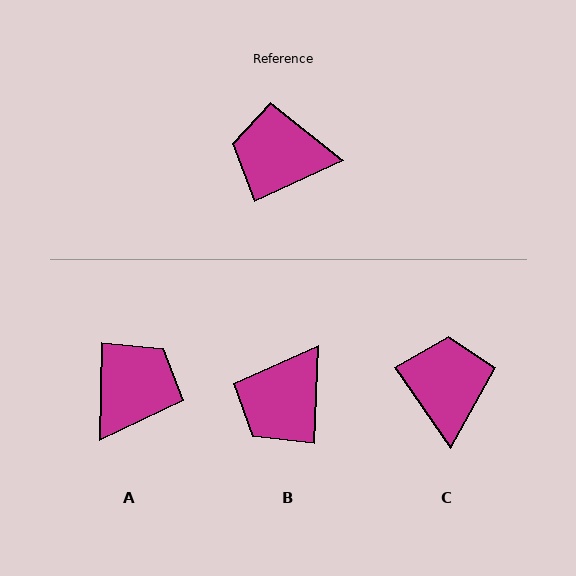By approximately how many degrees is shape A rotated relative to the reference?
Approximately 116 degrees clockwise.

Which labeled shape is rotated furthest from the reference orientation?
A, about 116 degrees away.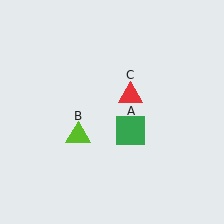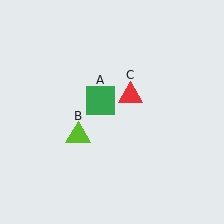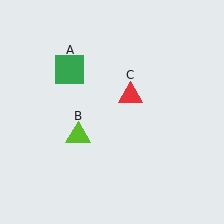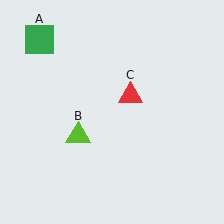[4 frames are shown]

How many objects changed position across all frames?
1 object changed position: green square (object A).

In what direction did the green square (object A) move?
The green square (object A) moved up and to the left.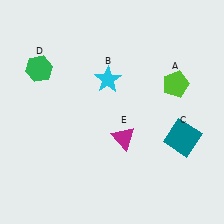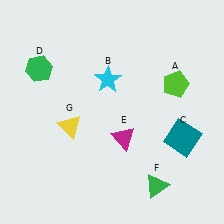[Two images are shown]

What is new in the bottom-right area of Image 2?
A green triangle (F) was added in the bottom-right area of Image 2.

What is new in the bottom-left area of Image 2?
A yellow triangle (G) was added in the bottom-left area of Image 2.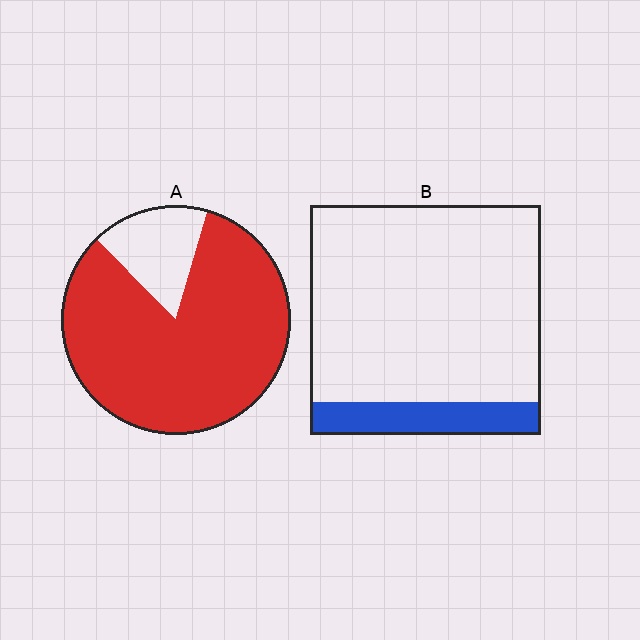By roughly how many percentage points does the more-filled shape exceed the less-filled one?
By roughly 70 percentage points (A over B).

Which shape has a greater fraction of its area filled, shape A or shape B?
Shape A.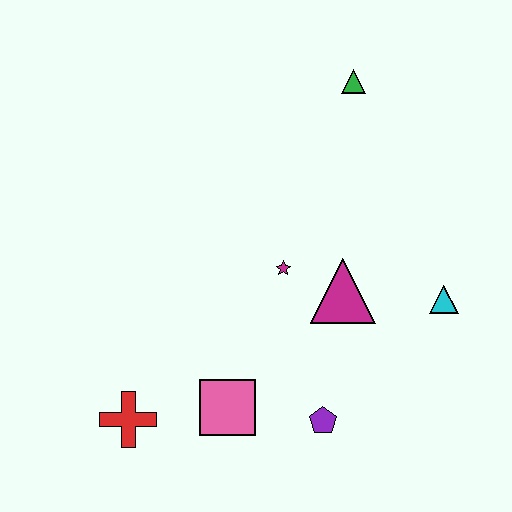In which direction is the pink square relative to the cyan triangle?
The pink square is to the left of the cyan triangle.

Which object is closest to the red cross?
The pink square is closest to the red cross.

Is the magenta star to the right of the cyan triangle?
No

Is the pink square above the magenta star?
No